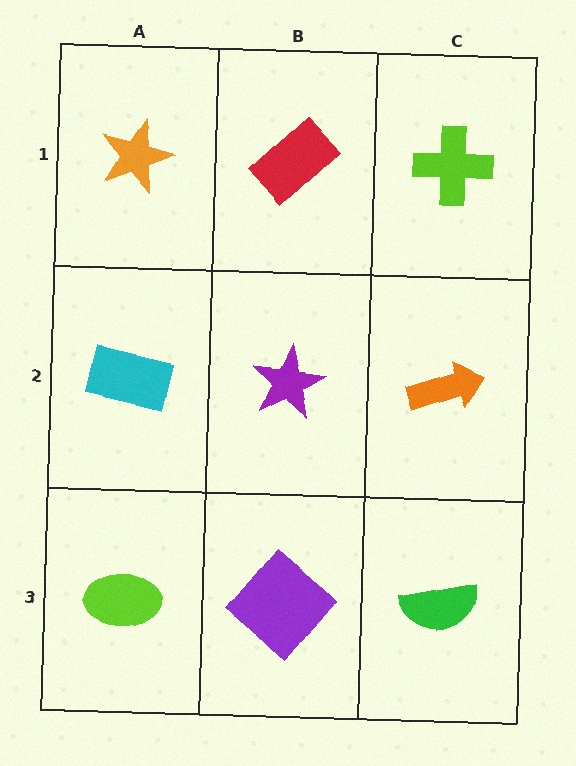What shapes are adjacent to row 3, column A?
A cyan rectangle (row 2, column A), a purple diamond (row 3, column B).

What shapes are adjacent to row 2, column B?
A red rectangle (row 1, column B), a purple diamond (row 3, column B), a cyan rectangle (row 2, column A), an orange arrow (row 2, column C).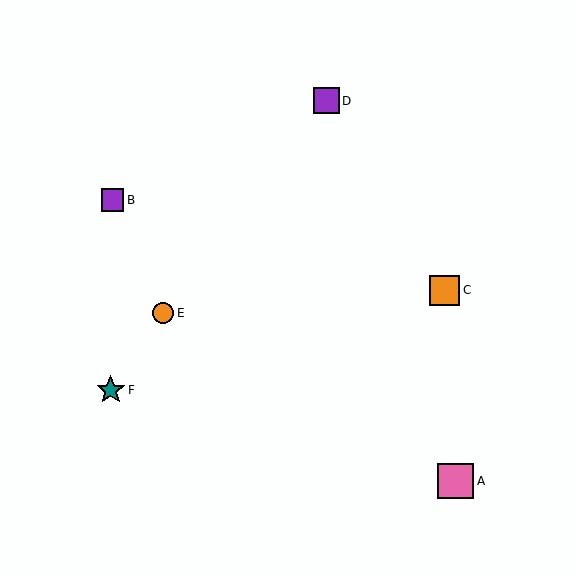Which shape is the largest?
The pink square (labeled A) is the largest.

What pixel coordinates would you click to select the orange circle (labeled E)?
Click at (163, 313) to select the orange circle E.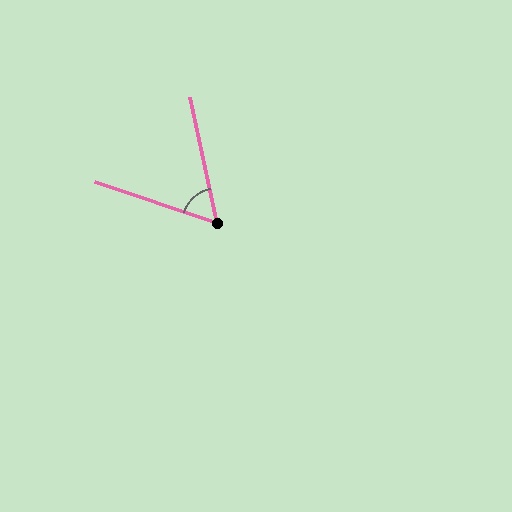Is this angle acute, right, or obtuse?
It is acute.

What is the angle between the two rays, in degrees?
Approximately 59 degrees.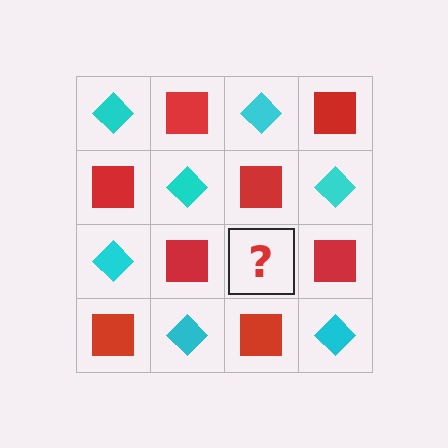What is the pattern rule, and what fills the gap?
The rule is that it alternates cyan diamond and red square in a checkerboard pattern. The gap should be filled with a cyan diamond.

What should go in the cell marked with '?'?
The missing cell should contain a cyan diamond.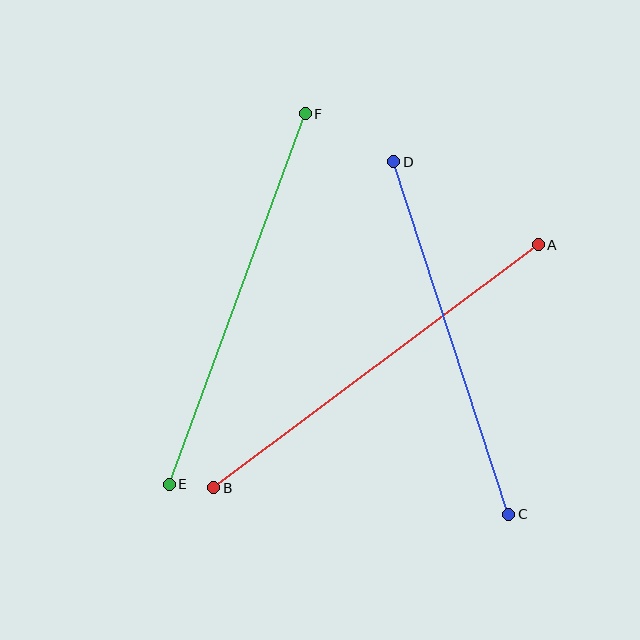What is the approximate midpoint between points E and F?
The midpoint is at approximately (237, 299) pixels.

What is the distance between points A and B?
The distance is approximately 405 pixels.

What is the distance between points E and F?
The distance is approximately 395 pixels.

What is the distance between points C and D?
The distance is approximately 371 pixels.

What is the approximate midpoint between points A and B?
The midpoint is at approximately (376, 366) pixels.